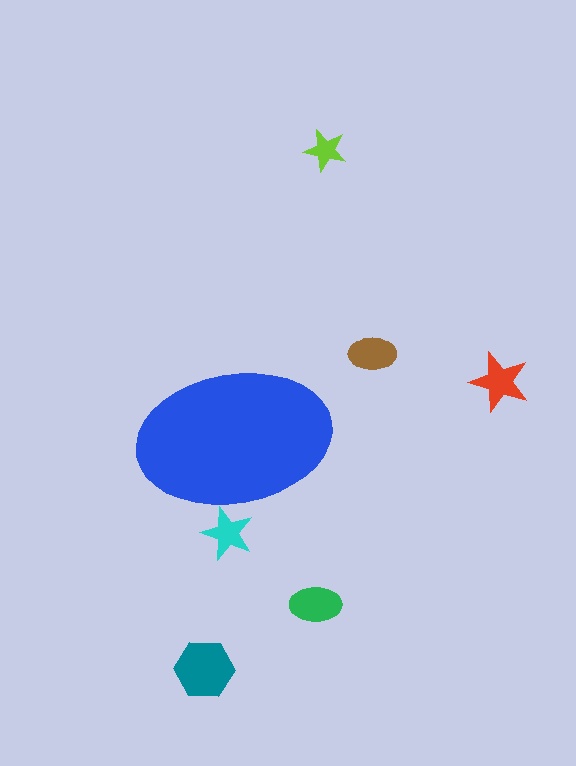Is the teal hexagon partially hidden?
No, the teal hexagon is fully visible.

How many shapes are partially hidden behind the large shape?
1 shape is partially hidden.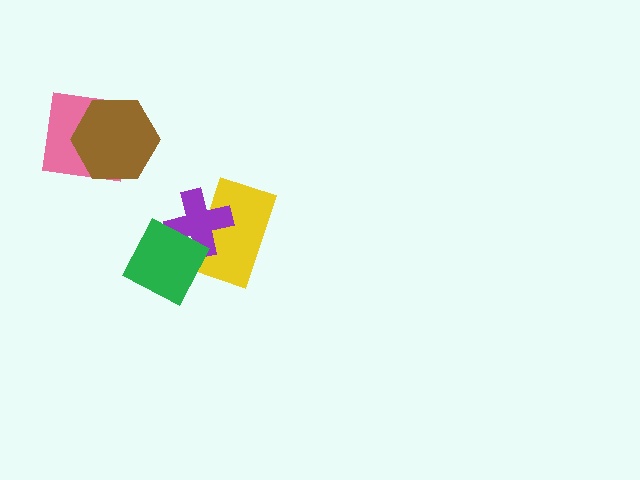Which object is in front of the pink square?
The brown hexagon is in front of the pink square.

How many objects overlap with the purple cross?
2 objects overlap with the purple cross.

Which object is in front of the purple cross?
The green diamond is in front of the purple cross.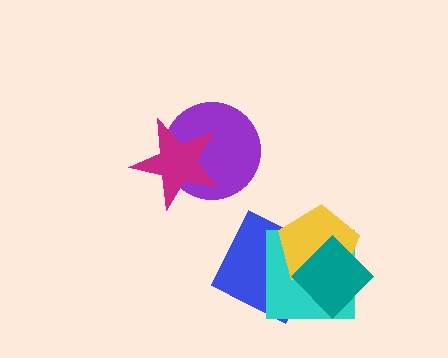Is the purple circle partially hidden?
Yes, it is partially covered by another shape.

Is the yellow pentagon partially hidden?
Yes, it is partially covered by another shape.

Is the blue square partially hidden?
Yes, it is partially covered by another shape.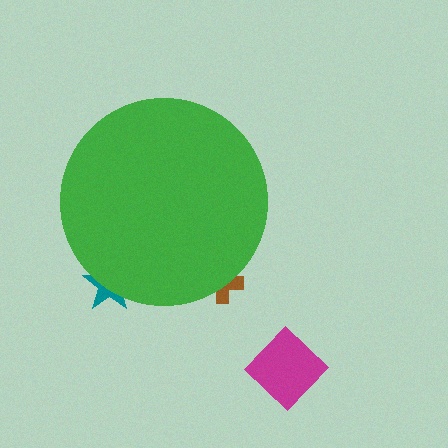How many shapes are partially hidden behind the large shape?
2 shapes are partially hidden.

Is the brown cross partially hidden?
Yes, the brown cross is partially hidden behind the green circle.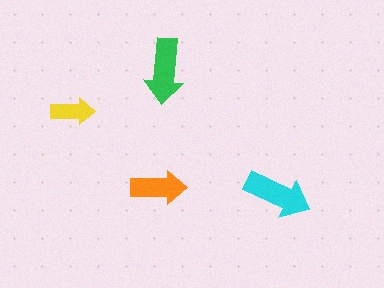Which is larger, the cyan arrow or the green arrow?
The cyan one.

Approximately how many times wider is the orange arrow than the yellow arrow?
About 1.5 times wider.